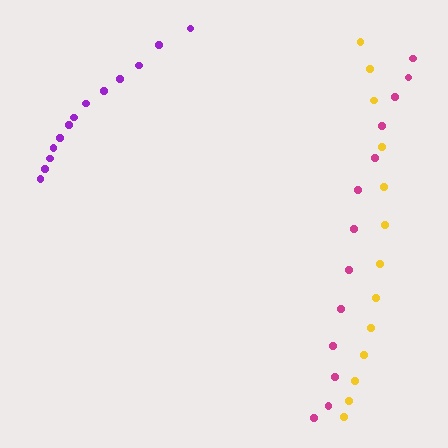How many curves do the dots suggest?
There are 3 distinct paths.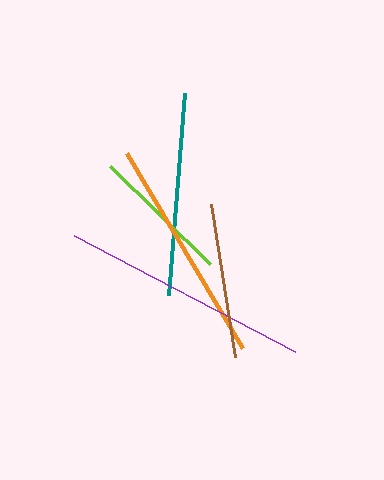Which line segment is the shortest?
The lime line is the shortest at approximately 140 pixels.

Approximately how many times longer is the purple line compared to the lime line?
The purple line is approximately 1.8 times the length of the lime line.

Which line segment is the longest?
The purple line is the longest at approximately 250 pixels.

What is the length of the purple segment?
The purple segment is approximately 250 pixels long.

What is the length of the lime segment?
The lime segment is approximately 140 pixels long.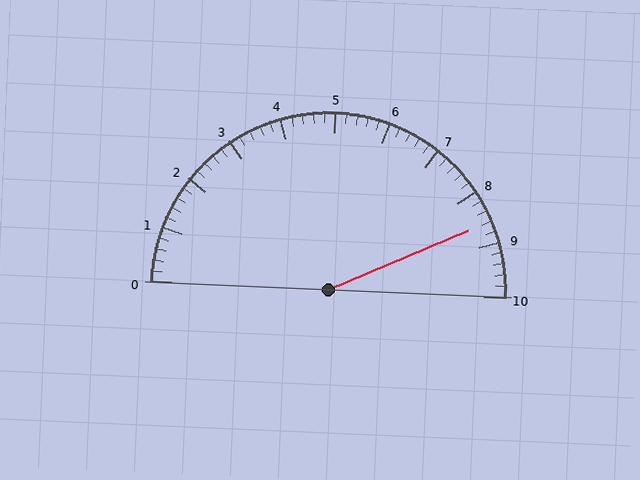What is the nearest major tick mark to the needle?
The nearest major tick mark is 9.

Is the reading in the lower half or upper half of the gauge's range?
The reading is in the upper half of the range (0 to 10).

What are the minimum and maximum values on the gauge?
The gauge ranges from 0 to 10.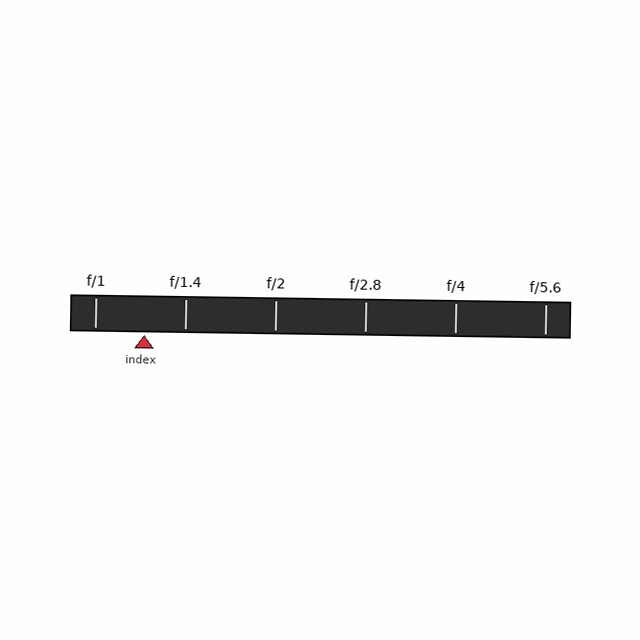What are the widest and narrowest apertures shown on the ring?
The widest aperture shown is f/1 and the narrowest is f/5.6.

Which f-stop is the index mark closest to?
The index mark is closest to f/1.4.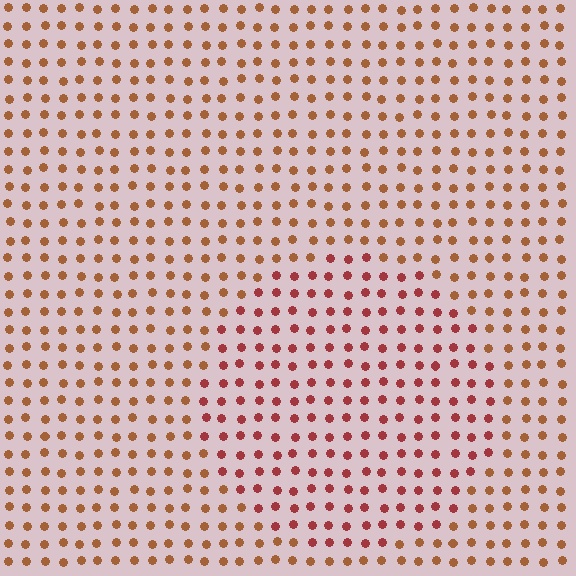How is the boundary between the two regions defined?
The boundary is defined purely by a slight shift in hue (about 29 degrees). Spacing, size, and orientation are identical on both sides.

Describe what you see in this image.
The image is filled with small brown elements in a uniform arrangement. A circle-shaped region is visible where the elements are tinted to a slightly different hue, forming a subtle color boundary.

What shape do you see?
I see a circle.